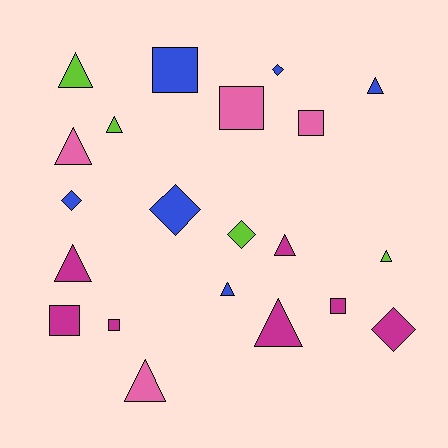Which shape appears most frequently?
Triangle, with 10 objects.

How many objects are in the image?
There are 21 objects.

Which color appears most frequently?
Magenta, with 7 objects.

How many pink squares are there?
There are 2 pink squares.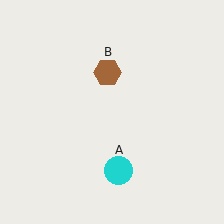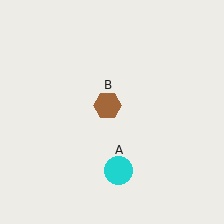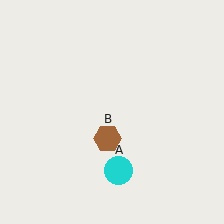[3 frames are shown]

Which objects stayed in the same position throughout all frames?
Cyan circle (object A) remained stationary.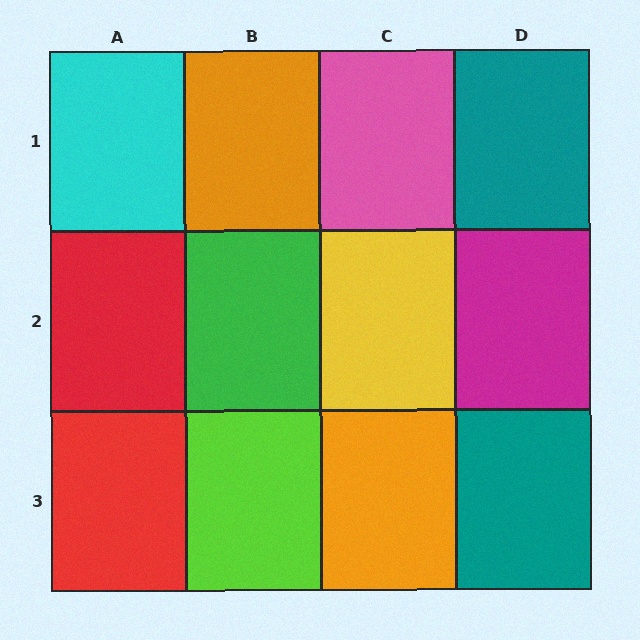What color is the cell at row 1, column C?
Pink.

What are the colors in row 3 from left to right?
Red, lime, orange, teal.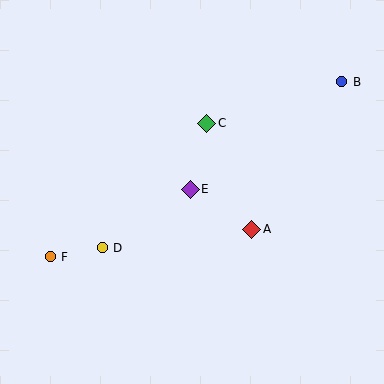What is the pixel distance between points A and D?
The distance between A and D is 150 pixels.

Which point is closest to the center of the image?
Point E at (190, 189) is closest to the center.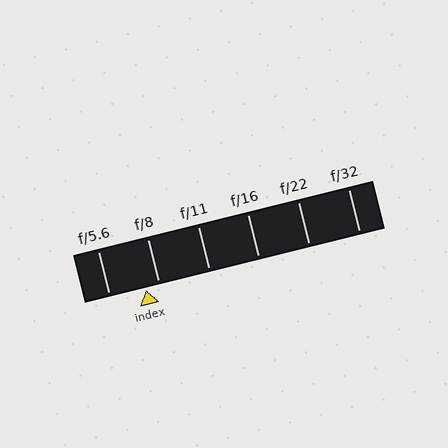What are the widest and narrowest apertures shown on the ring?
The widest aperture shown is f/5.6 and the narrowest is f/32.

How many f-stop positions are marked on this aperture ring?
There are 6 f-stop positions marked.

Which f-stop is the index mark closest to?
The index mark is closest to f/8.